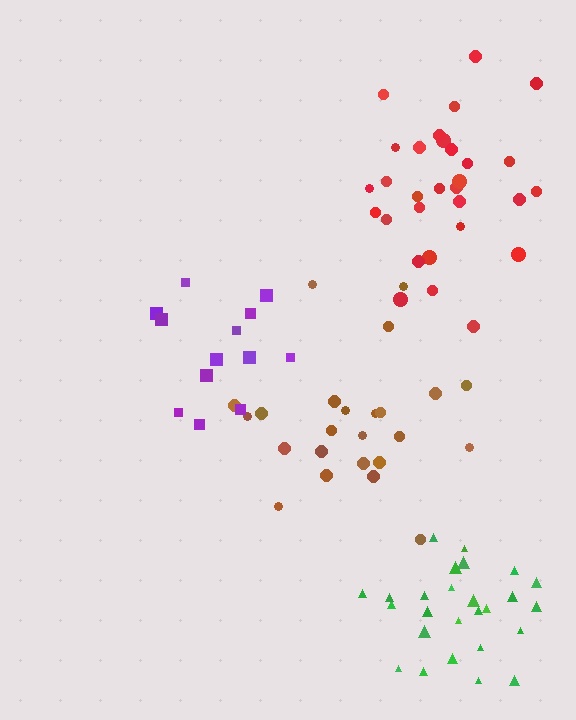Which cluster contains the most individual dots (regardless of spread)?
Red (30).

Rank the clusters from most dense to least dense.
green, red, brown, purple.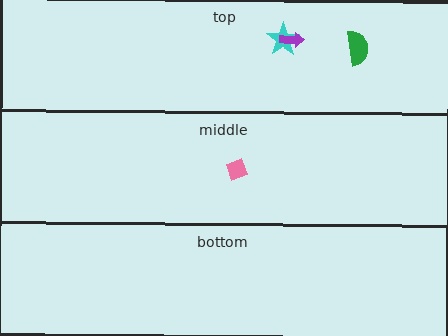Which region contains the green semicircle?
The top region.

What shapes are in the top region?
The cyan star, the green semicircle, the purple arrow.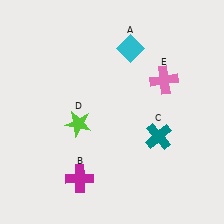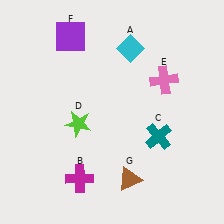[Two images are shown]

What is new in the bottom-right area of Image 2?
A brown triangle (G) was added in the bottom-right area of Image 2.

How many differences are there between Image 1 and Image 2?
There are 2 differences between the two images.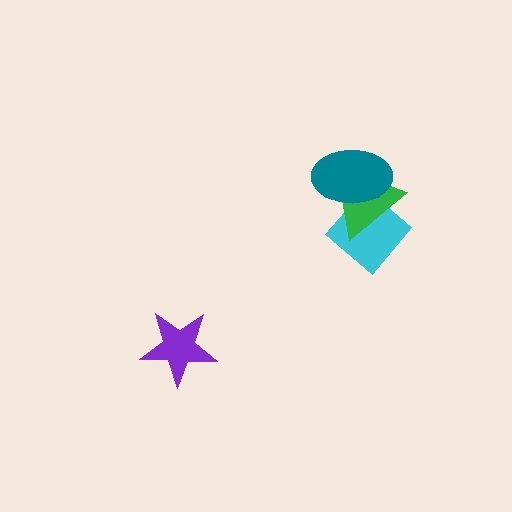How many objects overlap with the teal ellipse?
2 objects overlap with the teal ellipse.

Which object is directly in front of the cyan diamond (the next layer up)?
The green triangle is directly in front of the cyan diamond.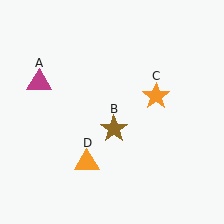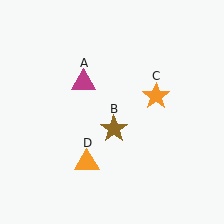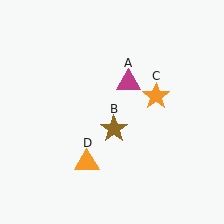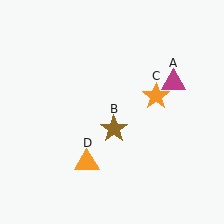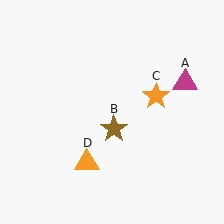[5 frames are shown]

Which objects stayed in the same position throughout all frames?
Brown star (object B) and orange star (object C) and orange triangle (object D) remained stationary.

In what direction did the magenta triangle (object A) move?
The magenta triangle (object A) moved right.